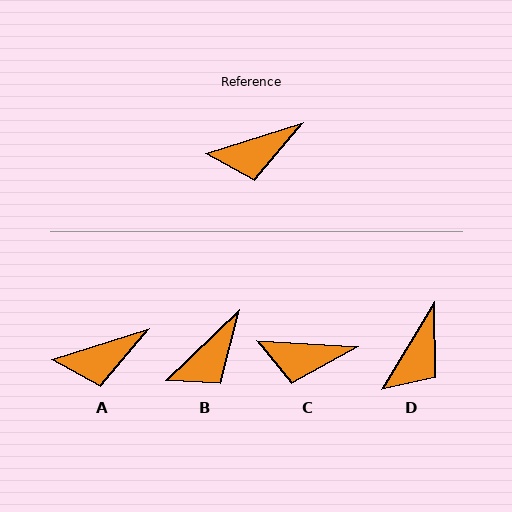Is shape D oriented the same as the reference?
No, it is off by about 41 degrees.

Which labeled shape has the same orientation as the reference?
A.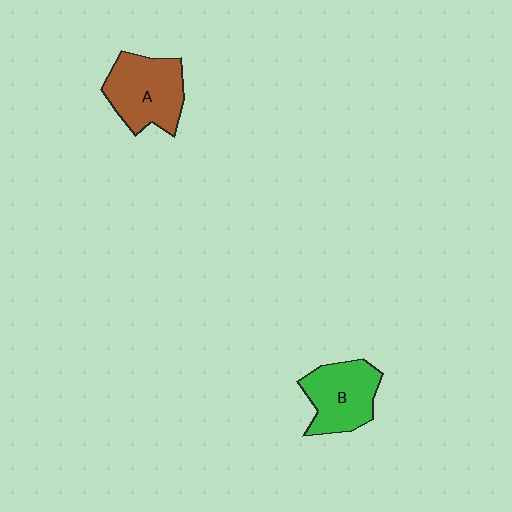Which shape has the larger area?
Shape A (brown).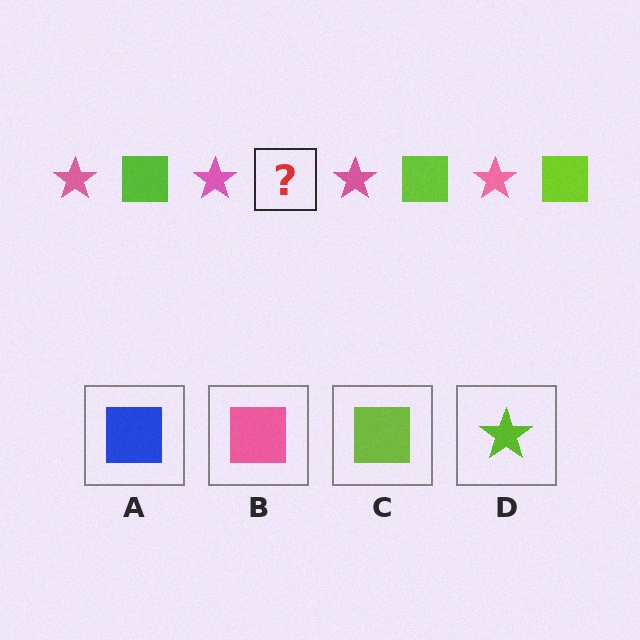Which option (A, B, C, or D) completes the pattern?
C.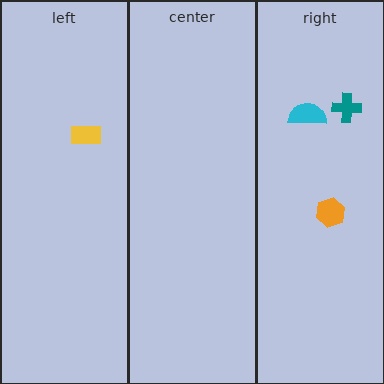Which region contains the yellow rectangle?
The left region.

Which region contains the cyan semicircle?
The right region.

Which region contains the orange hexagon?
The right region.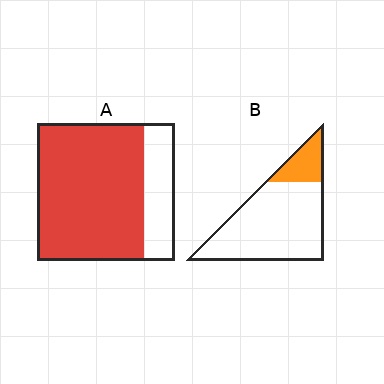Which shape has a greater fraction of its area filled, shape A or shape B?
Shape A.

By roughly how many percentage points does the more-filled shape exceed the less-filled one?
By roughly 60 percentage points (A over B).